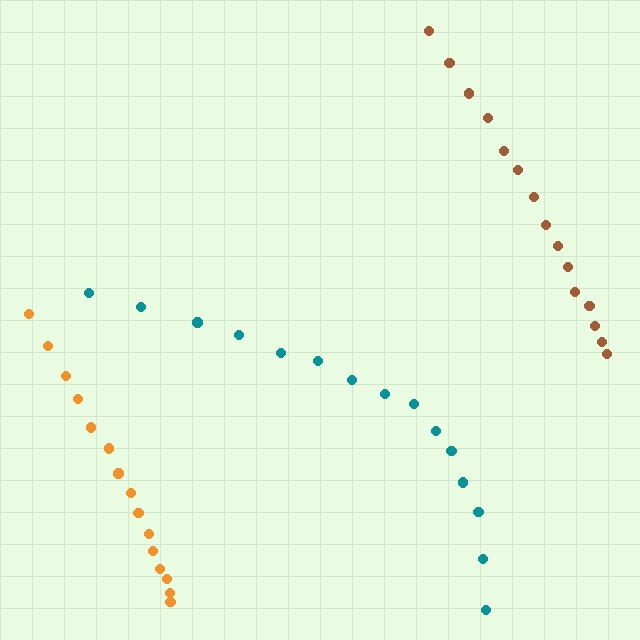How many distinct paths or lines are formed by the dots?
There are 3 distinct paths.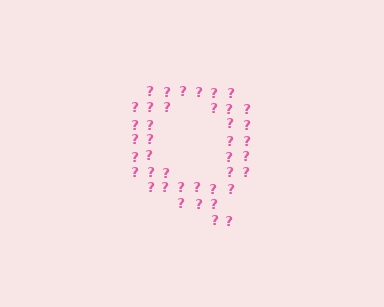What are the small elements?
The small elements are question marks.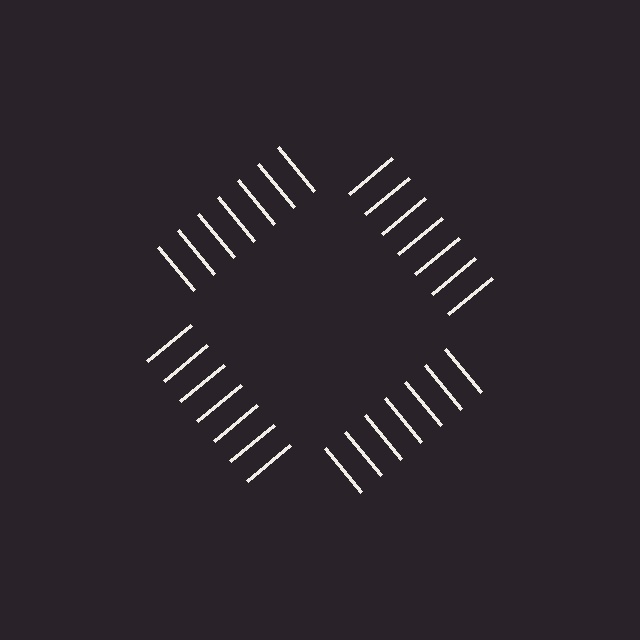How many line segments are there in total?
28 — 7 along each of the 4 edges.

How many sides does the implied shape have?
4 sides — the line-ends trace a square.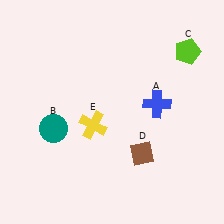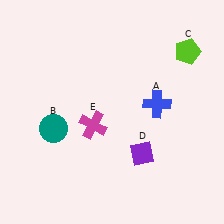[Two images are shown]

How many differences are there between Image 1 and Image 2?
There are 2 differences between the two images.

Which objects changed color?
D changed from brown to purple. E changed from yellow to magenta.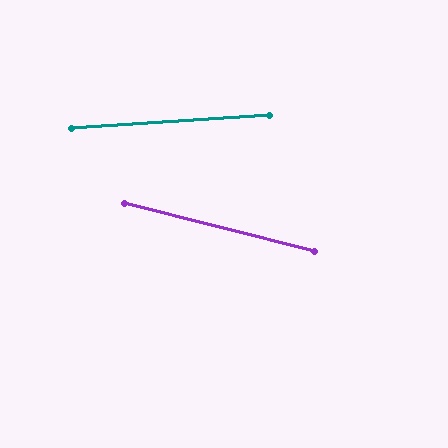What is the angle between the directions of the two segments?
Approximately 18 degrees.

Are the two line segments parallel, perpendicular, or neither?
Neither parallel nor perpendicular — they differ by about 18°.